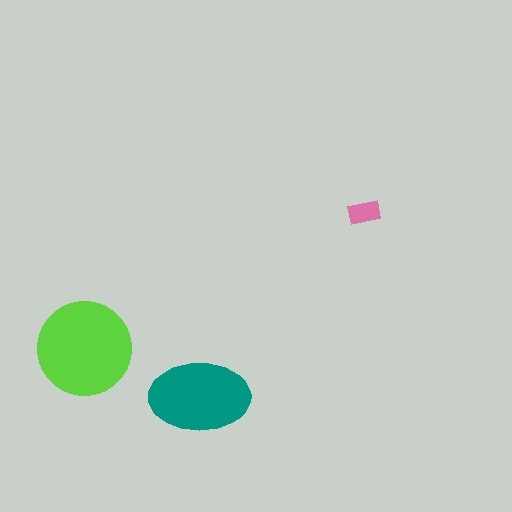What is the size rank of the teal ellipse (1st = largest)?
2nd.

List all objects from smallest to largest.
The pink rectangle, the teal ellipse, the lime circle.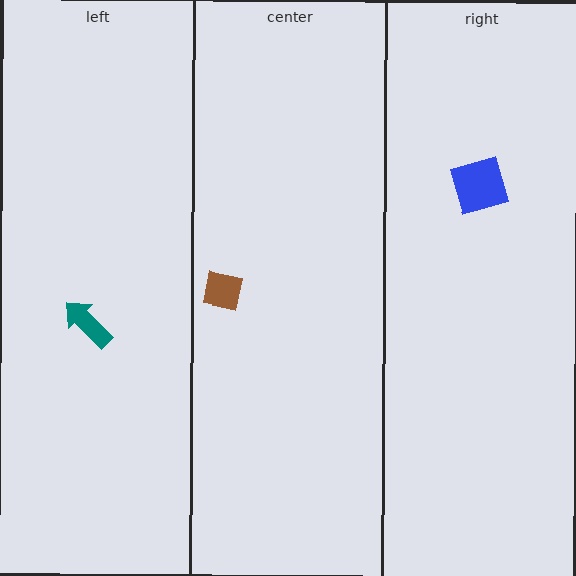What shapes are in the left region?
The teal arrow.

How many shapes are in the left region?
1.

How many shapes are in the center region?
1.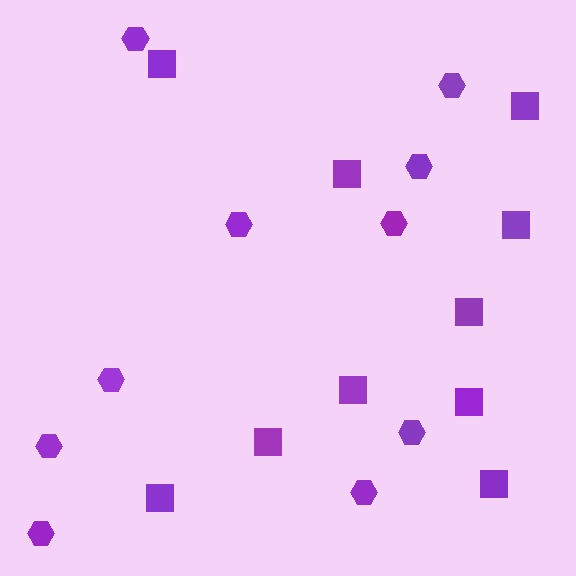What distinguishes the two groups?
There are 2 groups: one group of hexagons (10) and one group of squares (10).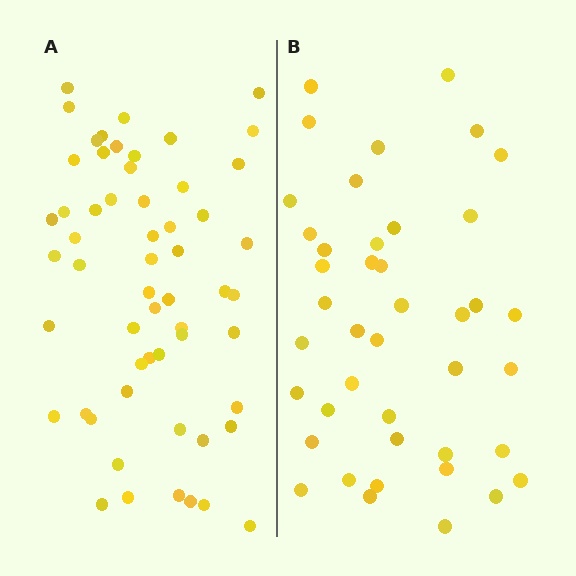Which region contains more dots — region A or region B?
Region A (the left region) has more dots.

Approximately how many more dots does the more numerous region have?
Region A has approximately 15 more dots than region B.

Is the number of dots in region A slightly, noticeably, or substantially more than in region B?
Region A has noticeably more, but not dramatically so. The ratio is roughly 1.4 to 1.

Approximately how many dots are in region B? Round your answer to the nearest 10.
About 40 dots. (The exact count is 42, which rounds to 40.)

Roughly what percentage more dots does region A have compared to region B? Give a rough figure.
About 35% more.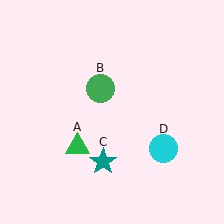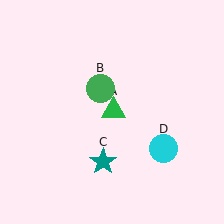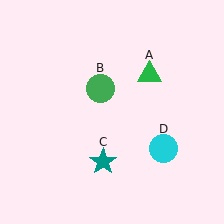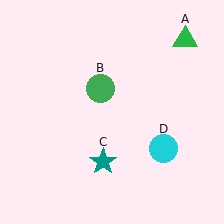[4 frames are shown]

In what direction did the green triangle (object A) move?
The green triangle (object A) moved up and to the right.